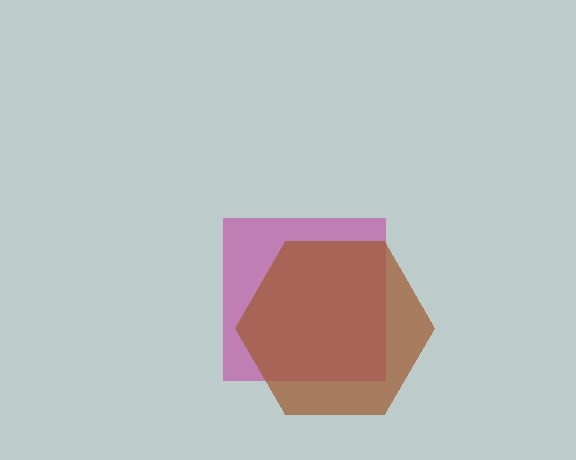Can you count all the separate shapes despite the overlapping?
Yes, there are 2 separate shapes.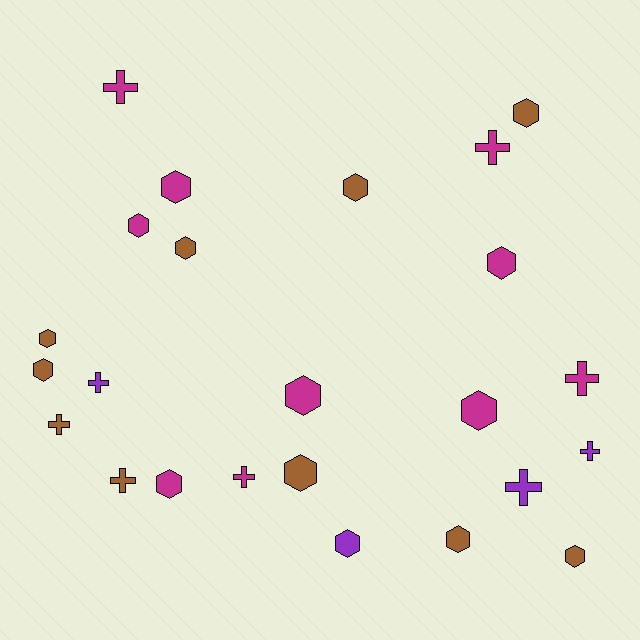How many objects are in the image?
There are 24 objects.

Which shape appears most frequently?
Hexagon, with 15 objects.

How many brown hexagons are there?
There are 8 brown hexagons.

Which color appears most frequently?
Magenta, with 10 objects.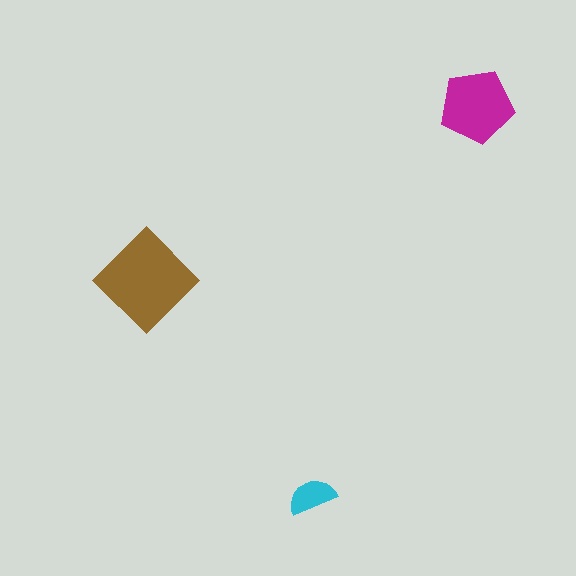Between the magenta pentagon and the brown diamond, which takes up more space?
The brown diamond.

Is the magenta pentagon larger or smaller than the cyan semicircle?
Larger.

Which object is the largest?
The brown diamond.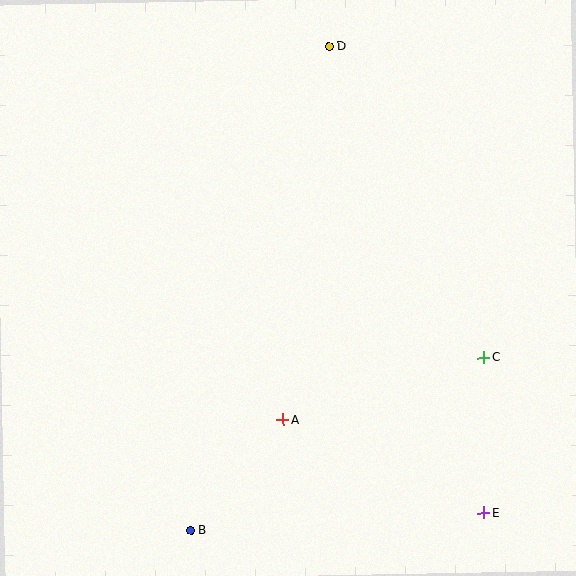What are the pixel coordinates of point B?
Point B is at (191, 530).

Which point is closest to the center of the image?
Point A at (283, 420) is closest to the center.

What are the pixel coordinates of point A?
Point A is at (283, 420).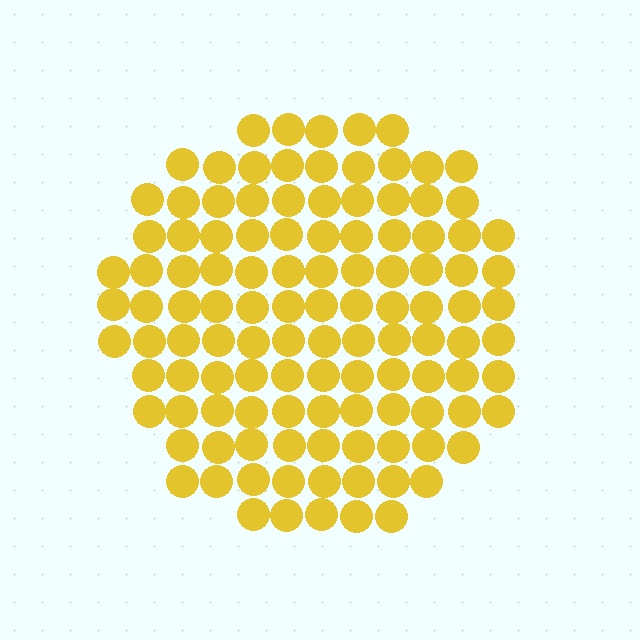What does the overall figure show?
The overall figure shows a circle.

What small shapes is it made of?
It is made of small circles.